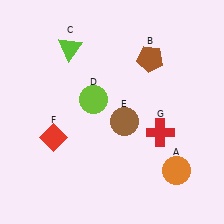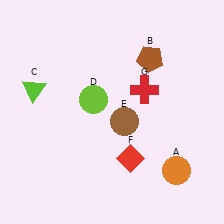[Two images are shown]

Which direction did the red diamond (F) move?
The red diamond (F) moved right.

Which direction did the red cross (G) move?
The red cross (G) moved up.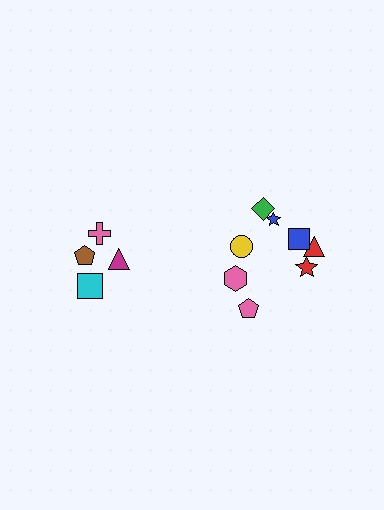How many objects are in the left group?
There are 4 objects.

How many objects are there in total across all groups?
There are 12 objects.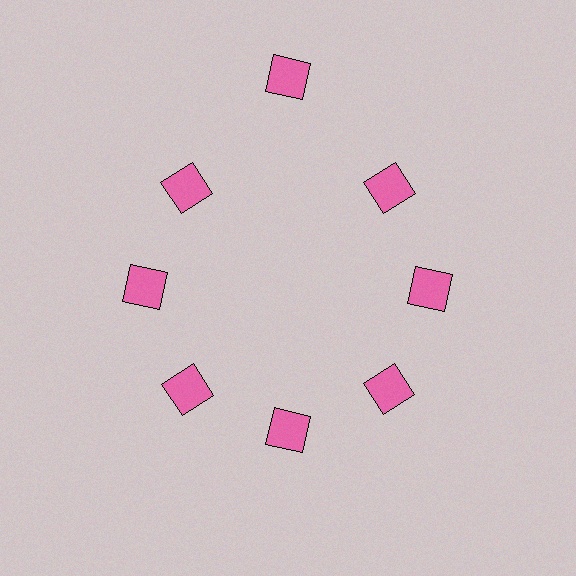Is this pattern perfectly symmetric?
No. The 8 pink squares are arranged in a ring, but one element near the 12 o'clock position is pushed outward from the center, breaking the 8-fold rotational symmetry.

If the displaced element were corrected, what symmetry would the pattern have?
It would have 8-fold rotational symmetry — the pattern would map onto itself every 45 degrees.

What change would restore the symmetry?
The symmetry would be restored by moving it inward, back onto the ring so that all 8 squares sit at equal angles and equal distance from the center.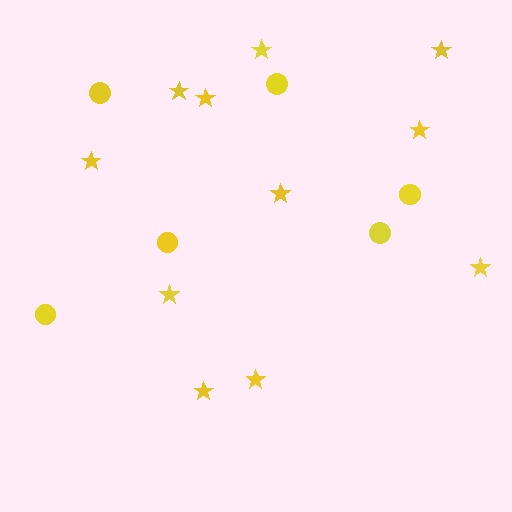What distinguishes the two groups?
There are 2 groups: one group of circles (6) and one group of stars (11).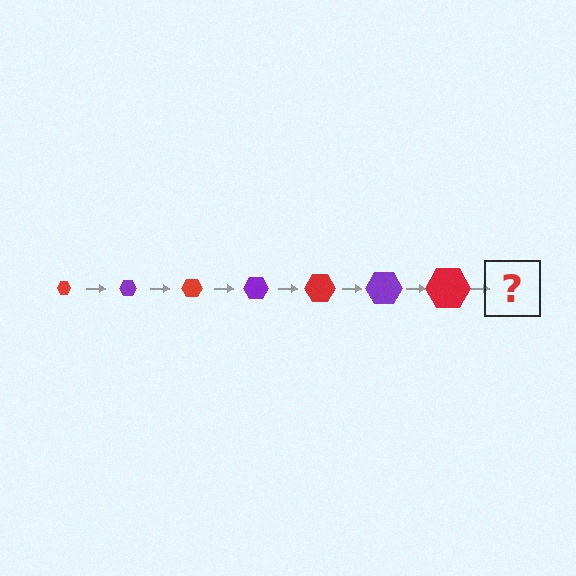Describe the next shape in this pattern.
It should be a purple hexagon, larger than the previous one.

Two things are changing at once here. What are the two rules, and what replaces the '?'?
The two rules are that the hexagon grows larger each step and the color cycles through red and purple. The '?' should be a purple hexagon, larger than the previous one.